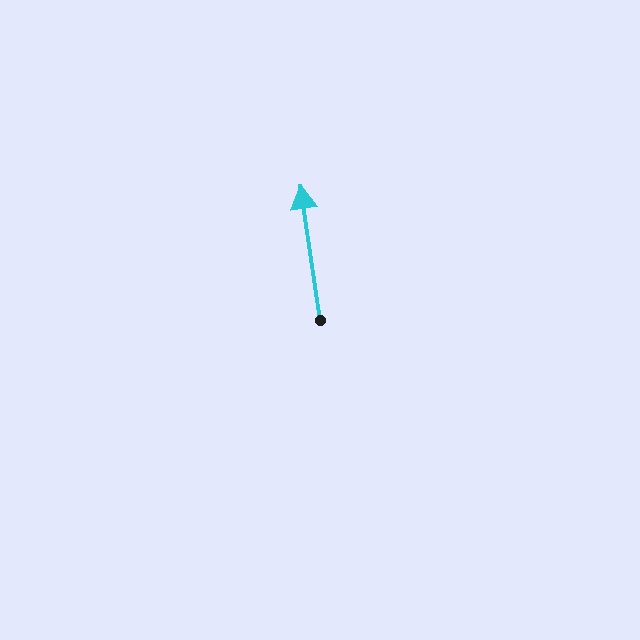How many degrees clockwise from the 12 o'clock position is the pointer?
Approximately 352 degrees.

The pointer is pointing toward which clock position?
Roughly 12 o'clock.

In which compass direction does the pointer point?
North.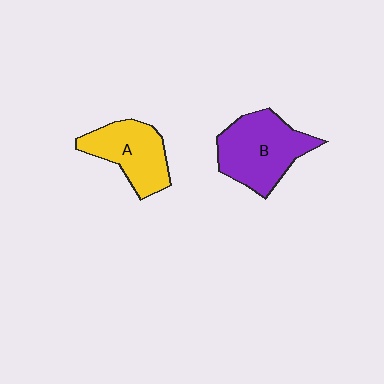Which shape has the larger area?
Shape B (purple).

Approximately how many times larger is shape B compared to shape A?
Approximately 1.3 times.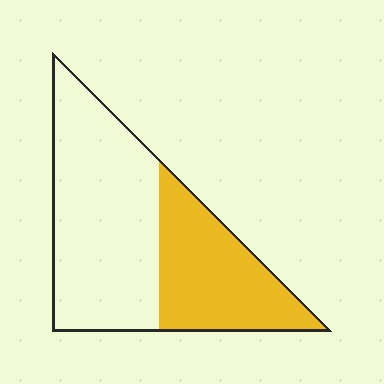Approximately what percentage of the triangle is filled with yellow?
Approximately 40%.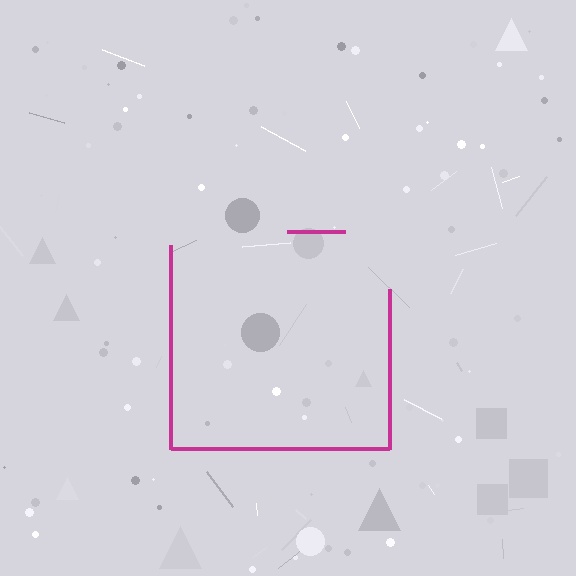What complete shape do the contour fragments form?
The contour fragments form a square.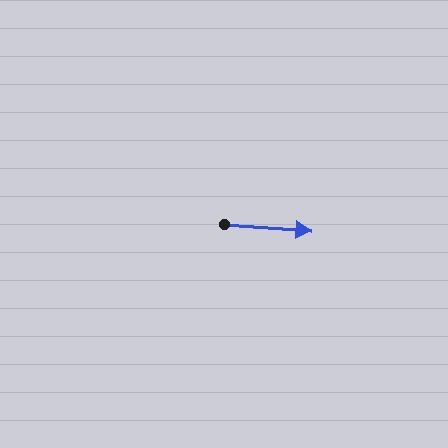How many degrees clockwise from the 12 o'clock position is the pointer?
Approximately 94 degrees.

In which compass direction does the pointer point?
East.